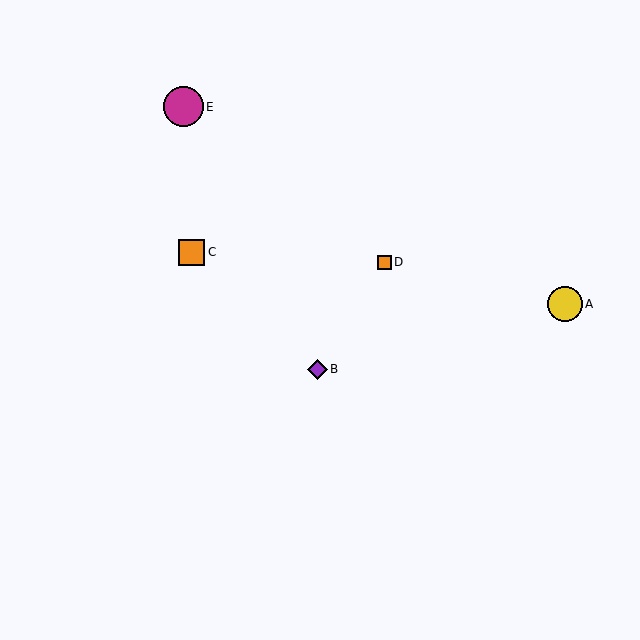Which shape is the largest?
The magenta circle (labeled E) is the largest.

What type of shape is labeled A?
Shape A is a yellow circle.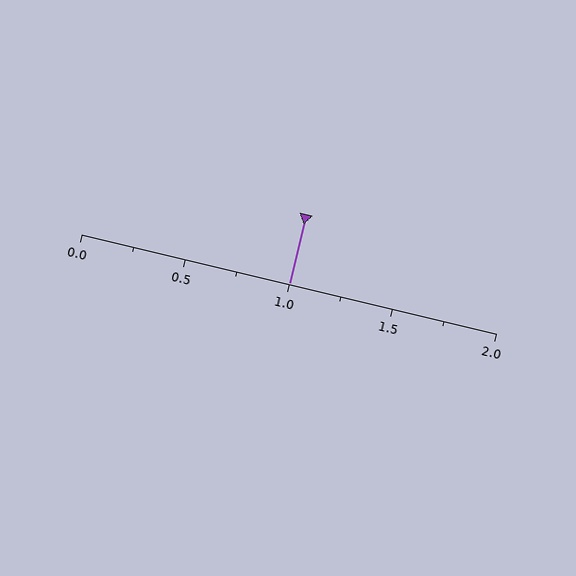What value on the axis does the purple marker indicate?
The marker indicates approximately 1.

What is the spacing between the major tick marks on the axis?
The major ticks are spaced 0.5 apart.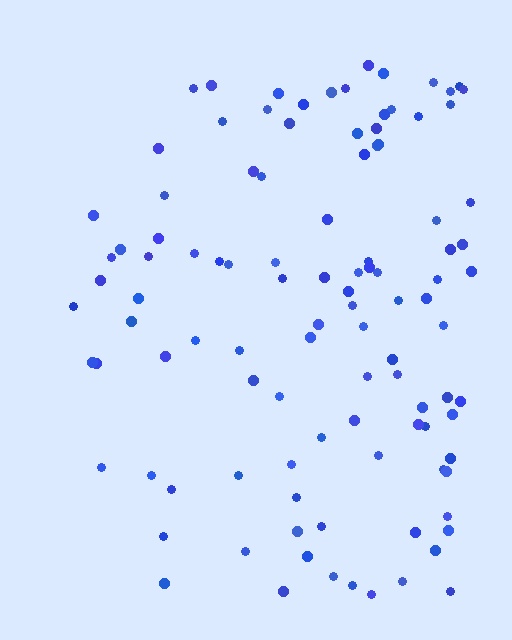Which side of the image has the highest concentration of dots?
The right.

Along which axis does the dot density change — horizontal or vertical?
Horizontal.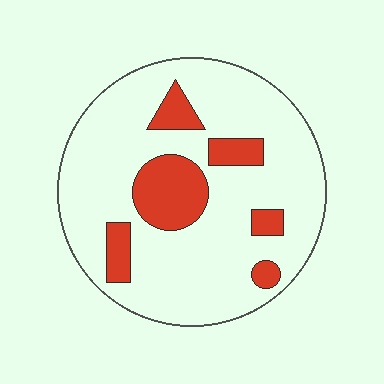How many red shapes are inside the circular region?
6.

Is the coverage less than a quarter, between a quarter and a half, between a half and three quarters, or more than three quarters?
Less than a quarter.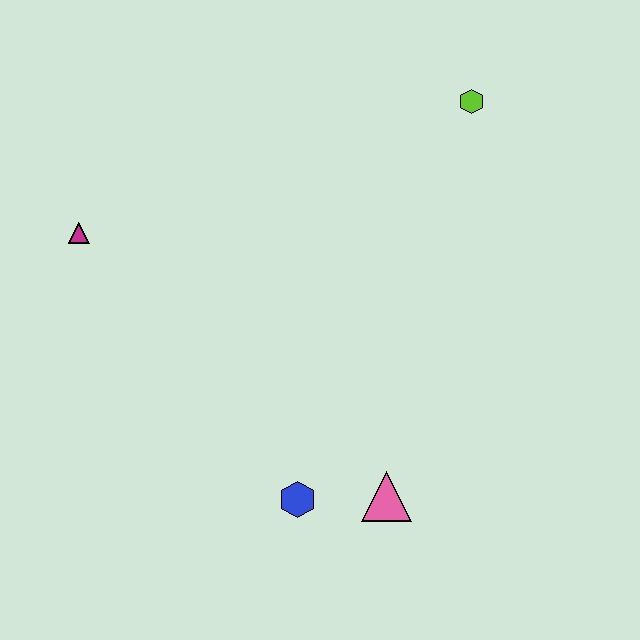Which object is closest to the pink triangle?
The blue hexagon is closest to the pink triangle.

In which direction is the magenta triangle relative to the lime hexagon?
The magenta triangle is to the left of the lime hexagon.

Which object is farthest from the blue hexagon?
The lime hexagon is farthest from the blue hexagon.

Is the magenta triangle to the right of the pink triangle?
No